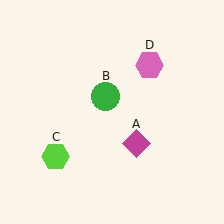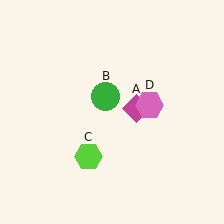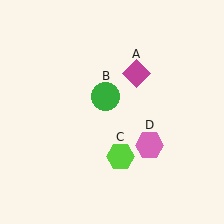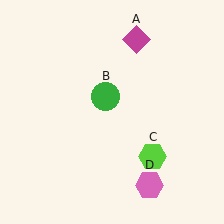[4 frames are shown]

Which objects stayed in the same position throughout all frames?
Green circle (object B) remained stationary.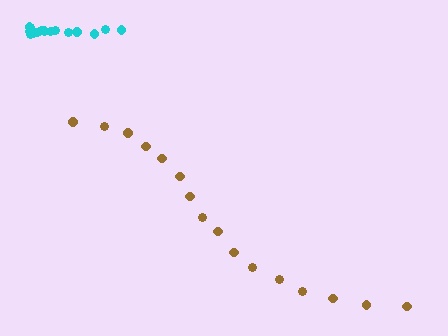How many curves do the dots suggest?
There are 2 distinct paths.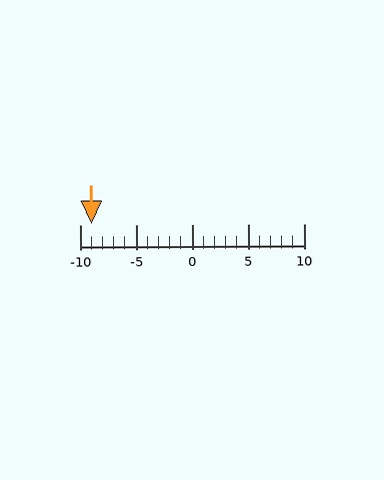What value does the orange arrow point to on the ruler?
The orange arrow points to approximately -9.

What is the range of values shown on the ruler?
The ruler shows values from -10 to 10.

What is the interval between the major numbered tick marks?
The major tick marks are spaced 5 units apart.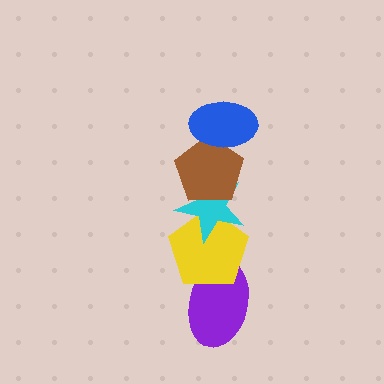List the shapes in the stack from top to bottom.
From top to bottom: the blue ellipse, the brown pentagon, the cyan star, the yellow pentagon, the purple ellipse.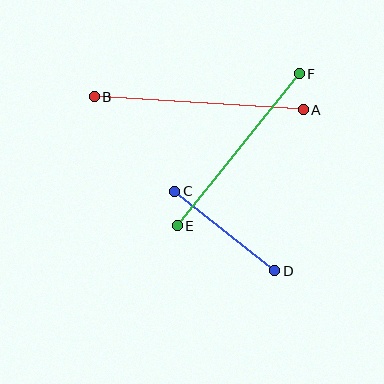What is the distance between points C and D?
The distance is approximately 128 pixels.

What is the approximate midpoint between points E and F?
The midpoint is at approximately (238, 150) pixels.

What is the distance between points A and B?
The distance is approximately 210 pixels.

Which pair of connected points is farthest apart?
Points A and B are farthest apart.